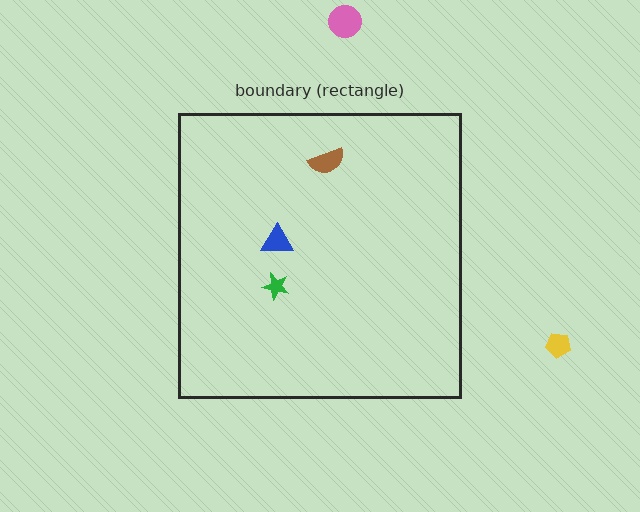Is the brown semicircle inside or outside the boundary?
Inside.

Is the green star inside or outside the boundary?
Inside.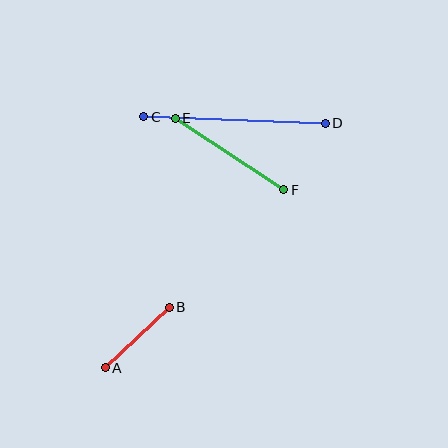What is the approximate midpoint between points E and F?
The midpoint is at approximately (230, 154) pixels.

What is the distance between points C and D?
The distance is approximately 181 pixels.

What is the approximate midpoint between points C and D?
The midpoint is at approximately (235, 120) pixels.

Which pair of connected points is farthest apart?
Points C and D are farthest apart.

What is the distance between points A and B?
The distance is approximately 88 pixels.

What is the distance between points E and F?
The distance is approximately 130 pixels.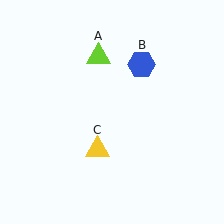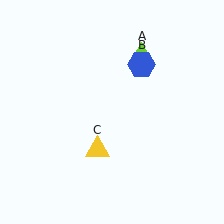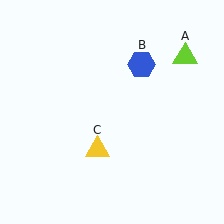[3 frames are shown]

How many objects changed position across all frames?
1 object changed position: lime triangle (object A).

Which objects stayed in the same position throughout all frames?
Blue hexagon (object B) and yellow triangle (object C) remained stationary.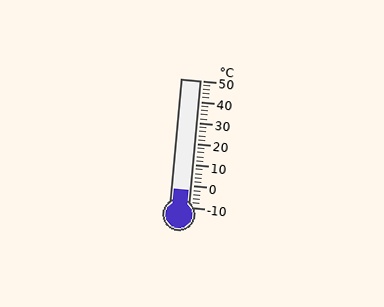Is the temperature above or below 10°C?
The temperature is below 10°C.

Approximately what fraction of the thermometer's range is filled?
The thermometer is filled to approximately 15% of its range.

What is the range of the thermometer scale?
The thermometer scale ranges from -10°C to 50°C.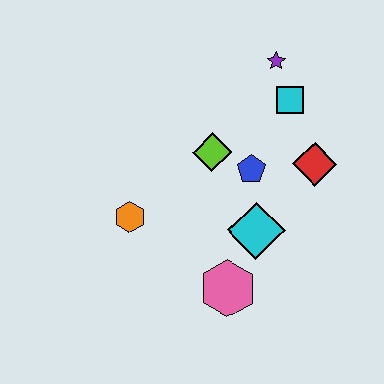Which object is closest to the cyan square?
The purple star is closest to the cyan square.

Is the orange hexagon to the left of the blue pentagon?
Yes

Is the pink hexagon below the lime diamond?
Yes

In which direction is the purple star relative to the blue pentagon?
The purple star is above the blue pentagon.